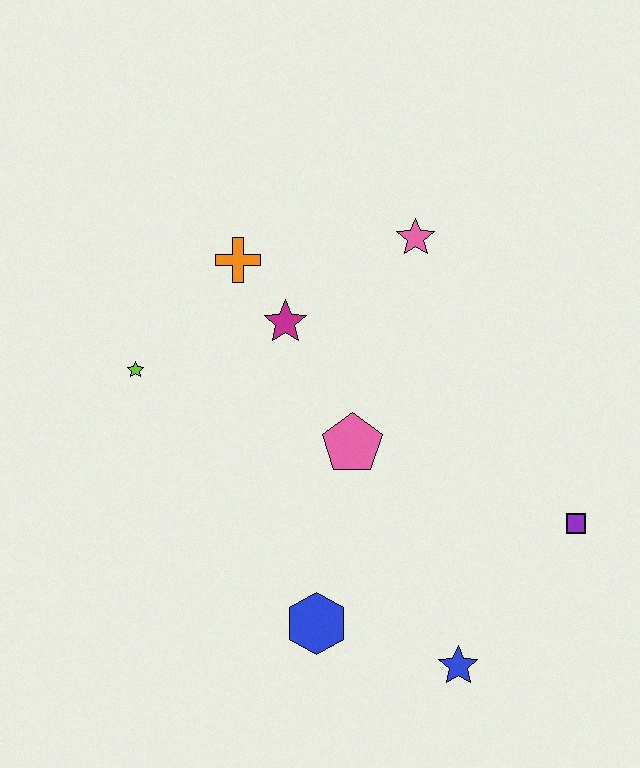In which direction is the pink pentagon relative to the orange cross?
The pink pentagon is below the orange cross.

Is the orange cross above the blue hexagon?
Yes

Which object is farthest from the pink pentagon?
The blue star is farthest from the pink pentagon.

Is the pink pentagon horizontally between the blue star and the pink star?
No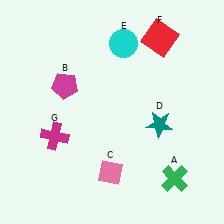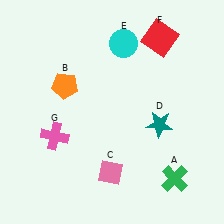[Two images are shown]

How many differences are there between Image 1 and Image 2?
There are 2 differences between the two images.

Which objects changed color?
B changed from magenta to orange. G changed from magenta to pink.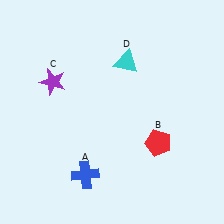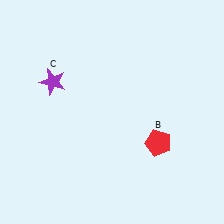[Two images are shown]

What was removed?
The blue cross (A), the cyan triangle (D) were removed in Image 2.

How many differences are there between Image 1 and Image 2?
There are 2 differences between the two images.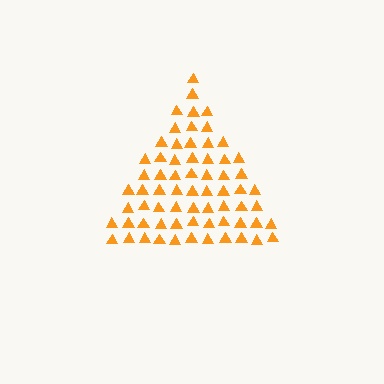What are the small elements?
The small elements are triangles.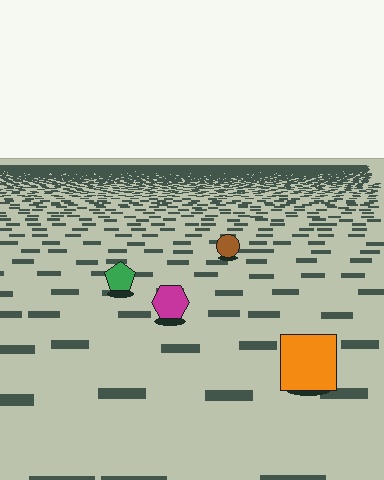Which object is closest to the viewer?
The orange square is closest. The texture marks near it are larger and more spread out.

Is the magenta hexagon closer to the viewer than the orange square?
No. The orange square is closer — you can tell from the texture gradient: the ground texture is coarser near it.